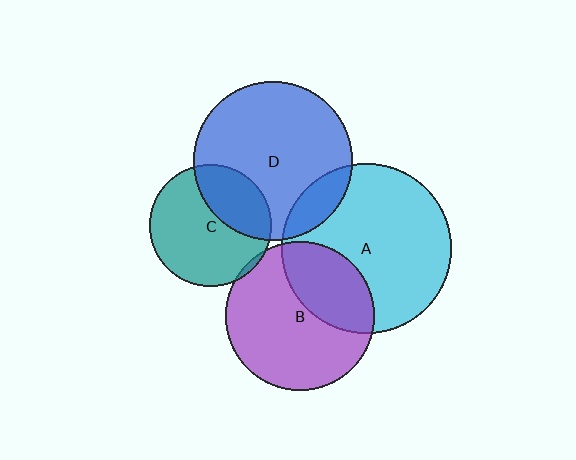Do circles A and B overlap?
Yes.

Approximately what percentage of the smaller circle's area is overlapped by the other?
Approximately 35%.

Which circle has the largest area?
Circle A (cyan).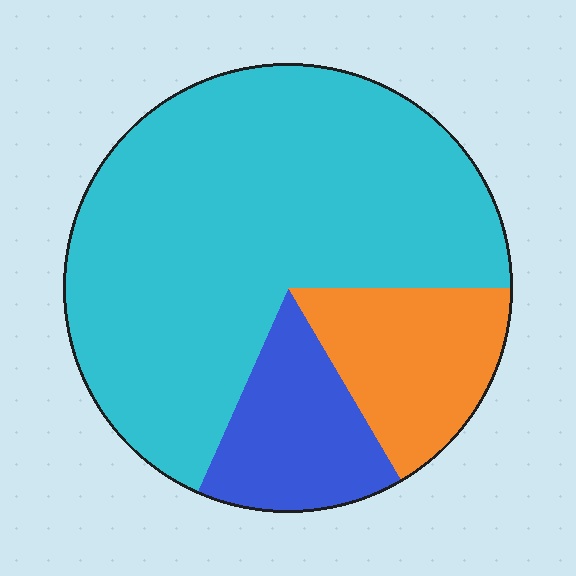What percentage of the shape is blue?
Blue takes up about one sixth (1/6) of the shape.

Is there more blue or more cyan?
Cyan.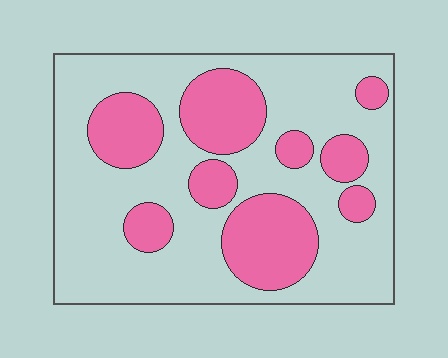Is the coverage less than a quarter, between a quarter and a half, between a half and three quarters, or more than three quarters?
Between a quarter and a half.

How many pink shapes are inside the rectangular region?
9.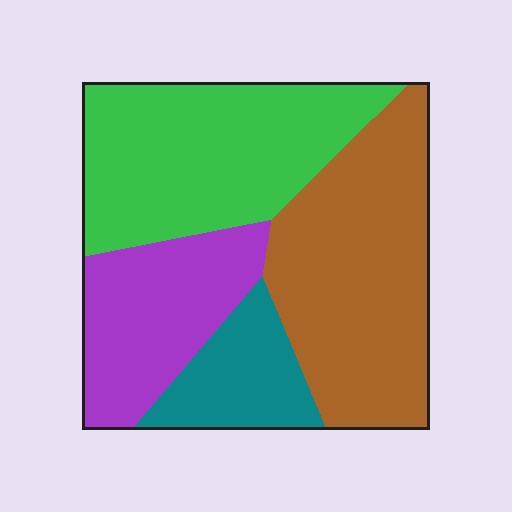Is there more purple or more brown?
Brown.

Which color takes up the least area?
Teal, at roughly 10%.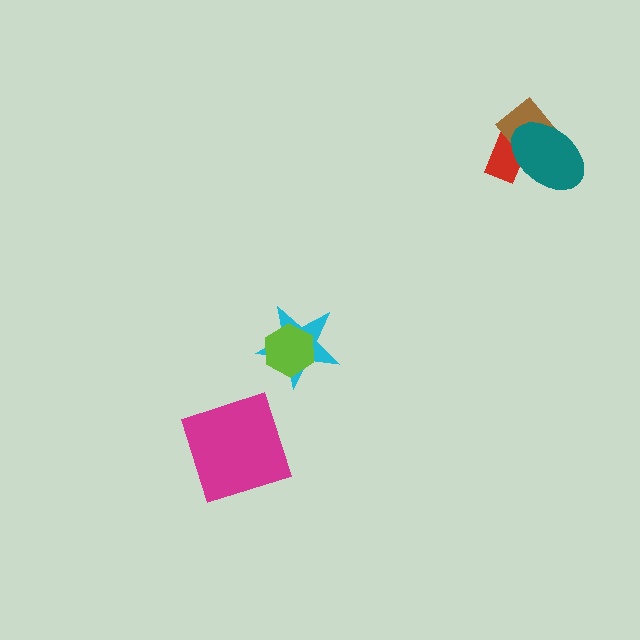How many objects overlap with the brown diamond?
2 objects overlap with the brown diamond.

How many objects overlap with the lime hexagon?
1 object overlaps with the lime hexagon.